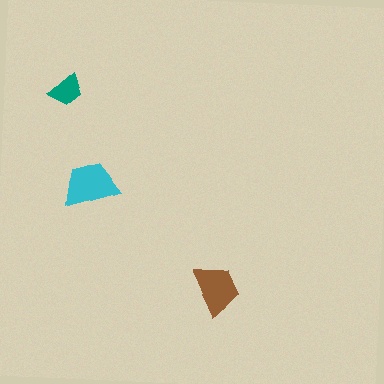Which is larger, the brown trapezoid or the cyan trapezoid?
The cyan one.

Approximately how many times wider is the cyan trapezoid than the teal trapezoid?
About 1.5 times wider.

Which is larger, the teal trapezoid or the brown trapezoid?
The brown one.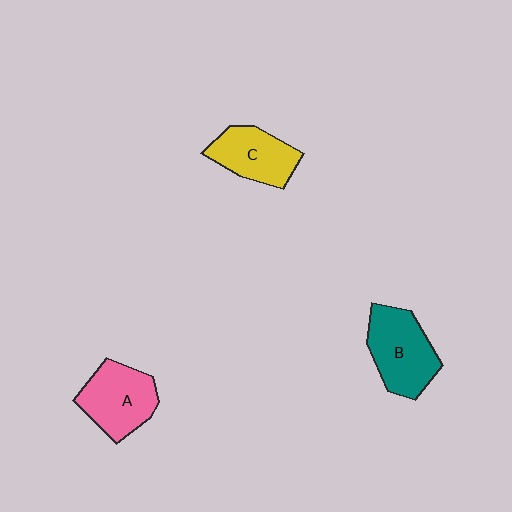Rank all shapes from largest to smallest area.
From largest to smallest: B (teal), A (pink), C (yellow).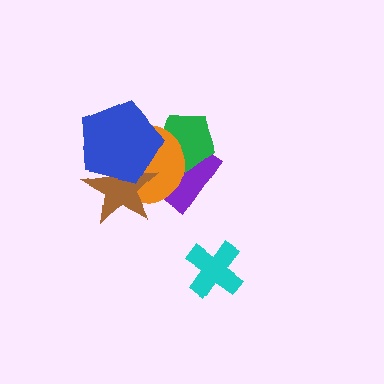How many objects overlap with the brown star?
2 objects overlap with the brown star.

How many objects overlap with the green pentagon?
3 objects overlap with the green pentagon.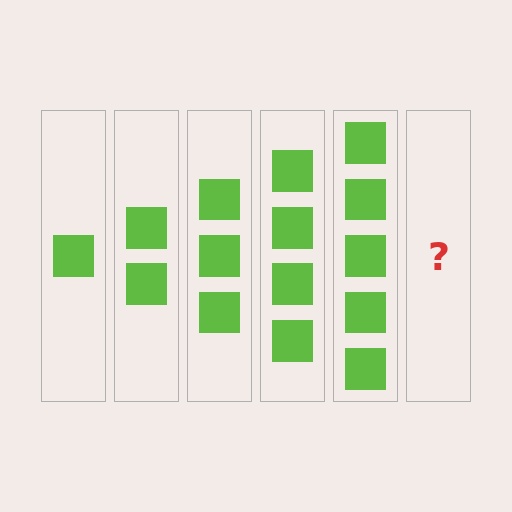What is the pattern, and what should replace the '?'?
The pattern is that each step adds one more square. The '?' should be 6 squares.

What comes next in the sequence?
The next element should be 6 squares.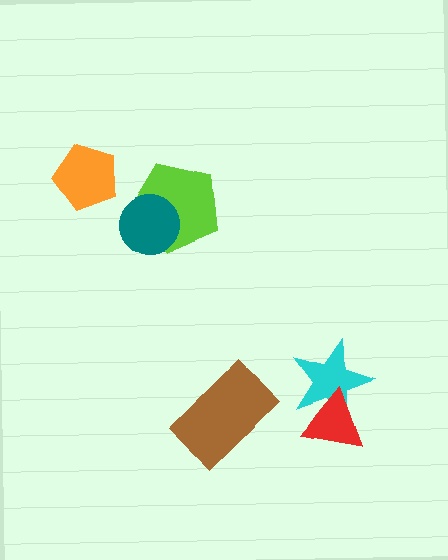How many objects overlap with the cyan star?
1 object overlaps with the cyan star.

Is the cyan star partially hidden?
Yes, it is partially covered by another shape.